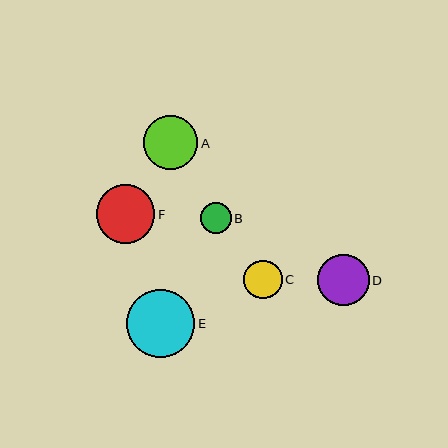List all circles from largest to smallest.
From largest to smallest: E, F, A, D, C, B.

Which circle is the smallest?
Circle B is the smallest with a size of approximately 31 pixels.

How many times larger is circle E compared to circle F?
Circle E is approximately 1.2 times the size of circle F.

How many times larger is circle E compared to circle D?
Circle E is approximately 1.3 times the size of circle D.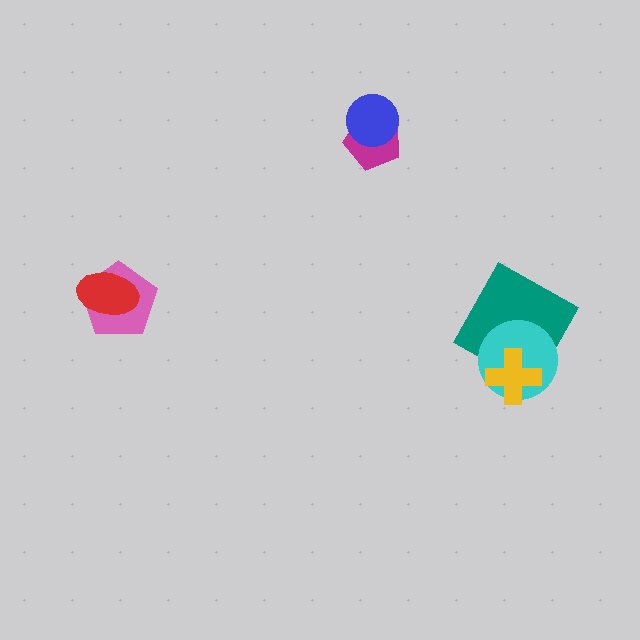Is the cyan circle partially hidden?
Yes, it is partially covered by another shape.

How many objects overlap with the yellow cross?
2 objects overlap with the yellow cross.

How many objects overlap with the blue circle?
1 object overlaps with the blue circle.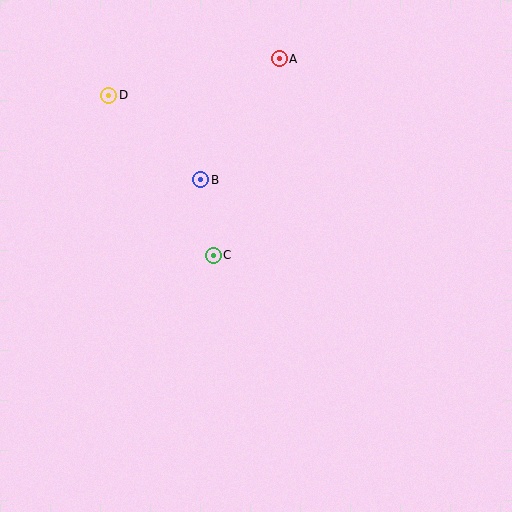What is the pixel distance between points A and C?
The distance between A and C is 207 pixels.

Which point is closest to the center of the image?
Point C at (213, 255) is closest to the center.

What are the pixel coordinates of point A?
Point A is at (279, 59).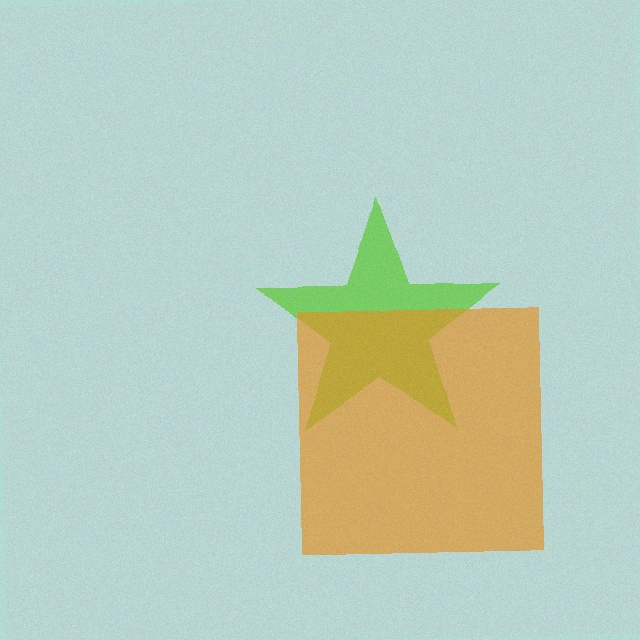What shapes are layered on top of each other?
The layered shapes are: a lime star, an orange square.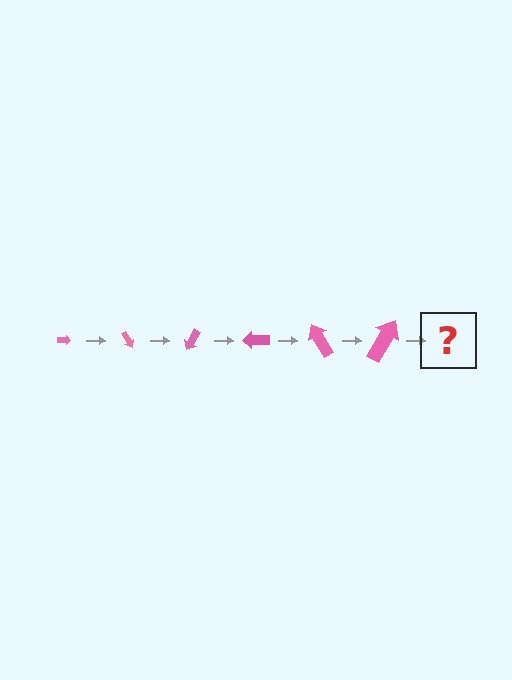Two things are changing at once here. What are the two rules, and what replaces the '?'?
The two rules are that the arrow grows larger each step and it rotates 60 degrees each step. The '?' should be an arrow, larger than the previous one and rotated 360 degrees from the start.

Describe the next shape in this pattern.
It should be an arrow, larger than the previous one and rotated 360 degrees from the start.